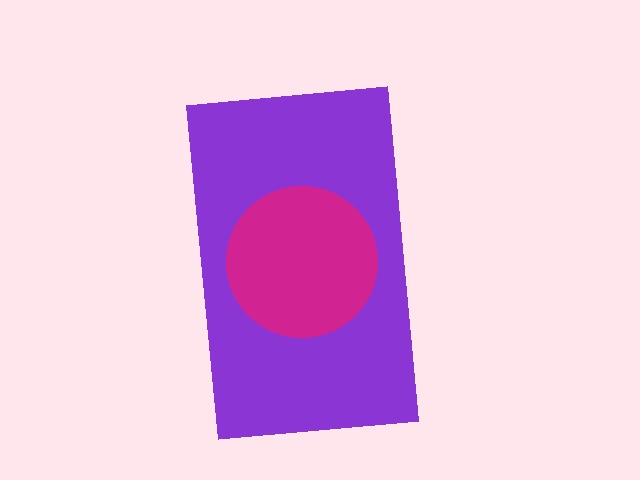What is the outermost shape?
The purple rectangle.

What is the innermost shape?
The magenta circle.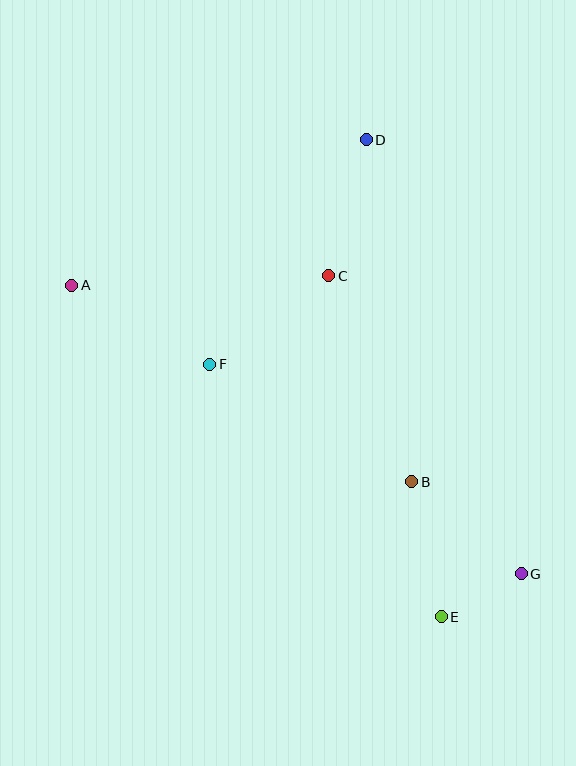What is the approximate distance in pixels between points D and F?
The distance between D and F is approximately 274 pixels.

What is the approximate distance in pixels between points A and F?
The distance between A and F is approximately 159 pixels.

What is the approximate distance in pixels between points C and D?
The distance between C and D is approximately 141 pixels.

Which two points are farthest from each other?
Points A and G are farthest from each other.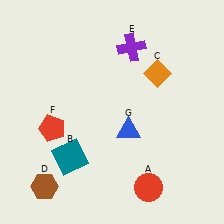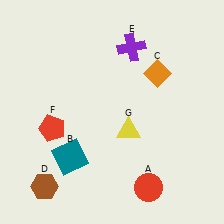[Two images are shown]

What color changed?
The triangle (G) changed from blue in Image 1 to yellow in Image 2.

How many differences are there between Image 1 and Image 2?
There is 1 difference between the two images.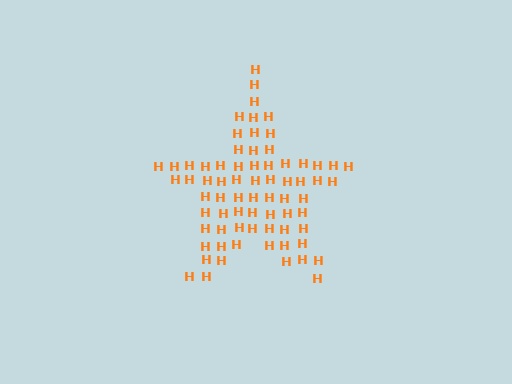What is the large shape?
The large shape is a star.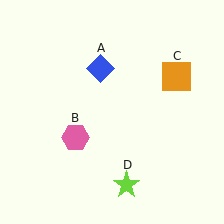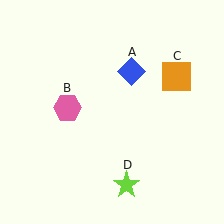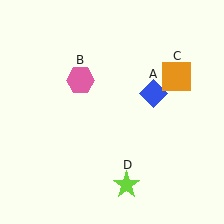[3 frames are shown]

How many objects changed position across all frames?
2 objects changed position: blue diamond (object A), pink hexagon (object B).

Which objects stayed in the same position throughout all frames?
Orange square (object C) and lime star (object D) remained stationary.